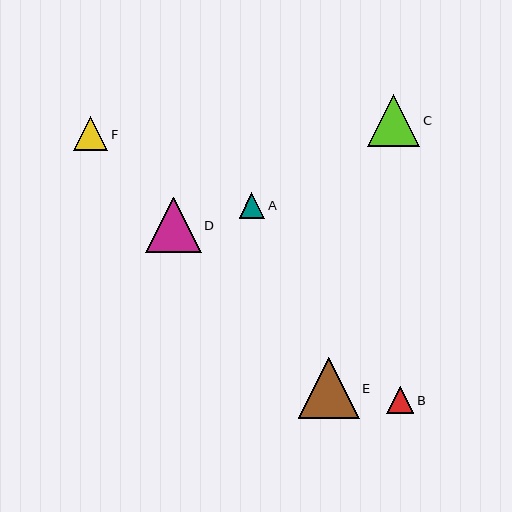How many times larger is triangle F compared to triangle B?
Triangle F is approximately 1.3 times the size of triangle B.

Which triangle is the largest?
Triangle E is the largest with a size of approximately 61 pixels.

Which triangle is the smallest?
Triangle A is the smallest with a size of approximately 26 pixels.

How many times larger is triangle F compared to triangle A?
Triangle F is approximately 1.3 times the size of triangle A.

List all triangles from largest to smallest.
From largest to smallest: E, D, C, F, B, A.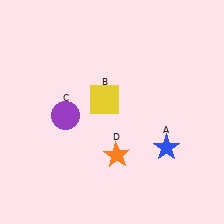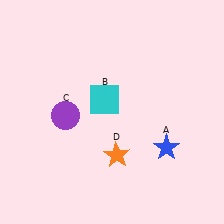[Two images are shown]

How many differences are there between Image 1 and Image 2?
There is 1 difference between the two images.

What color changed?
The square (B) changed from yellow in Image 1 to cyan in Image 2.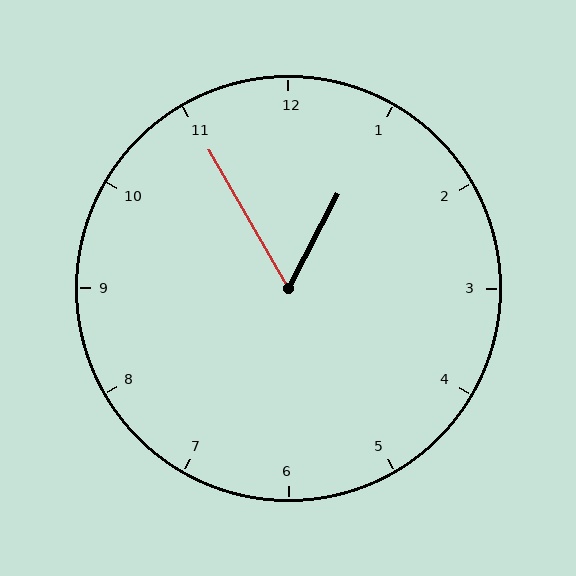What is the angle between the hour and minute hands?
Approximately 58 degrees.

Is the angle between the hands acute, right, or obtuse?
It is acute.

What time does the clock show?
12:55.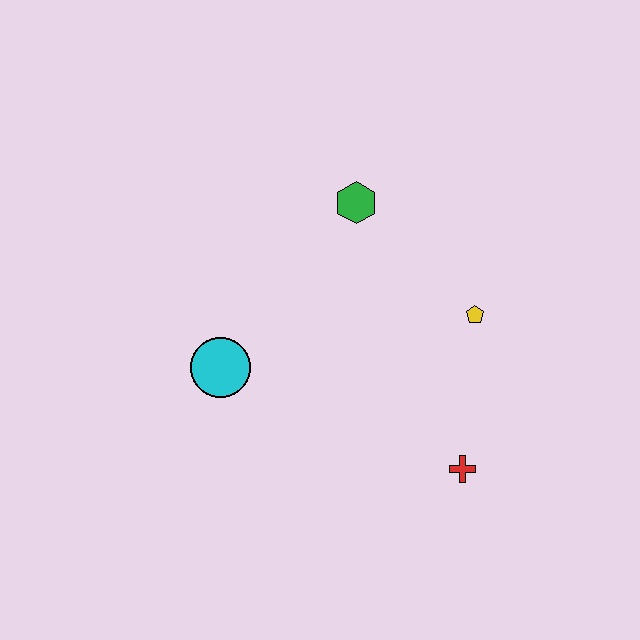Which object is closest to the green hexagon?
The yellow pentagon is closest to the green hexagon.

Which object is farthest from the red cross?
The green hexagon is farthest from the red cross.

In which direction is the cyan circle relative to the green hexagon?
The cyan circle is below the green hexagon.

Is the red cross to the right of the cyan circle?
Yes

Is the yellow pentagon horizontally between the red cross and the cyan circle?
No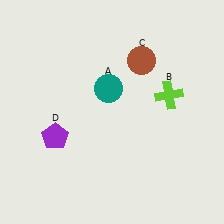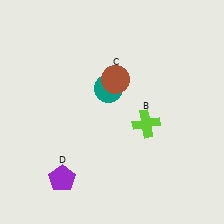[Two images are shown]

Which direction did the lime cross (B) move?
The lime cross (B) moved down.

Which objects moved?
The objects that moved are: the lime cross (B), the brown circle (C), the purple pentagon (D).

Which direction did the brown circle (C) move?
The brown circle (C) moved left.